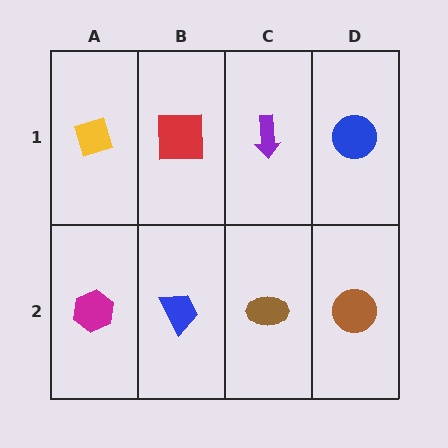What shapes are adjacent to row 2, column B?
A red square (row 1, column B), a magenta hexagon (row 2, column A), a brown ellipse (row 2, column C).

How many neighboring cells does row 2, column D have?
2.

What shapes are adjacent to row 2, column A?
A yellow diamond (row 1, column A), a blue trapezoid (row 2, column B).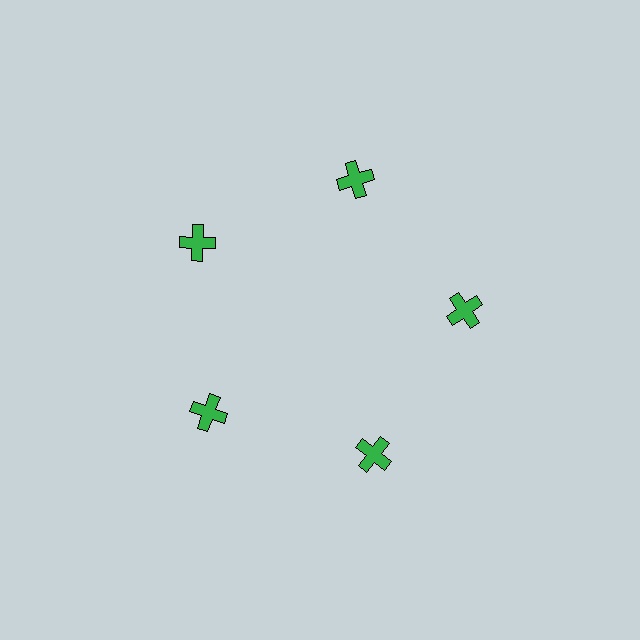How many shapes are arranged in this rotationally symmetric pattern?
There are 5 shapes, arranged in 5 groups of 1.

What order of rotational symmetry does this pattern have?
This pattern has 5-fold rotational symmetry.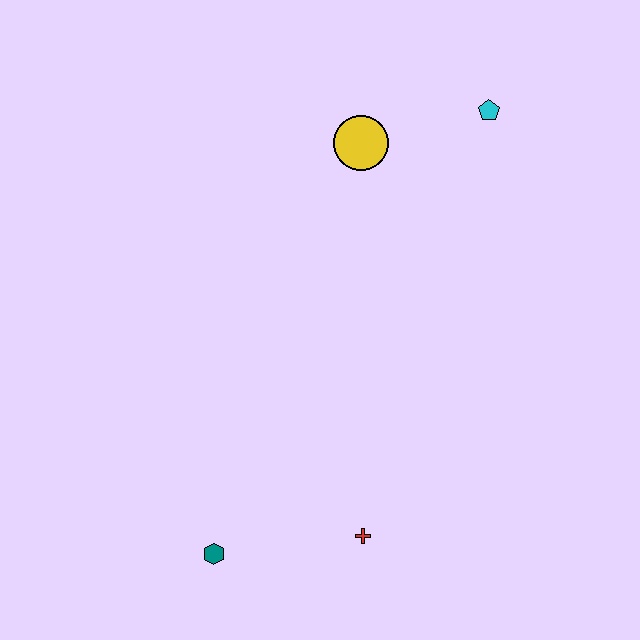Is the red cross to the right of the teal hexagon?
Yes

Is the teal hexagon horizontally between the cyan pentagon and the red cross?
No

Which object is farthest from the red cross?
The cyan pentagon is farthest from the red cross.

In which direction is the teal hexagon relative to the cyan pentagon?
The teal hexagon is below the cyan pentagon.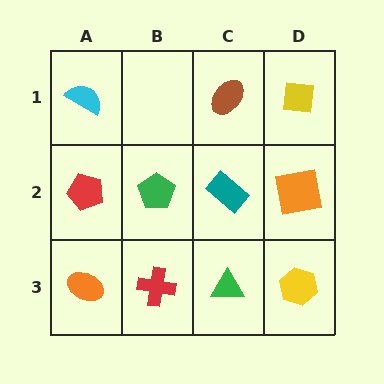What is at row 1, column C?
A brown ellipse.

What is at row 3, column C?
A green triangle.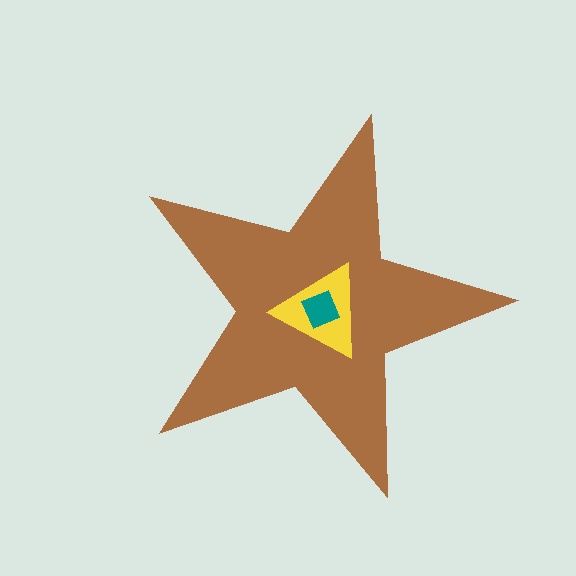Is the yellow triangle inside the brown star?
Yes.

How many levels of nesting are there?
3.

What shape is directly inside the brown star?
The yellow triangle.